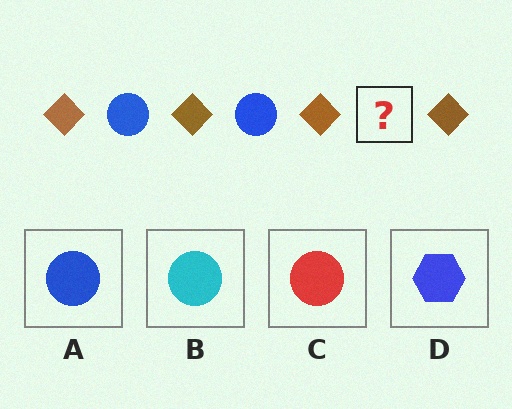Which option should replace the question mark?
Option A.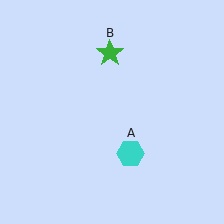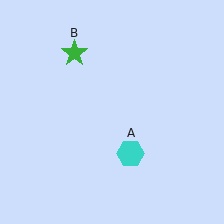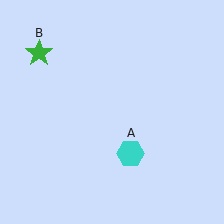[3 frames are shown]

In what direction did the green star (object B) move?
The green star (object B) moved left.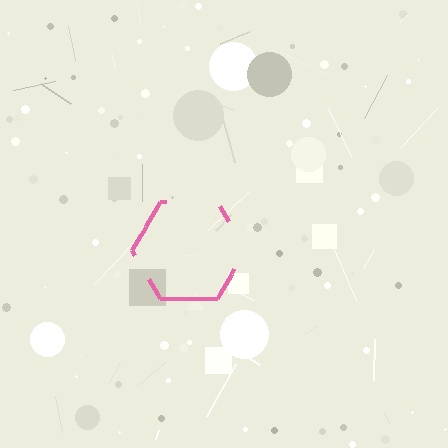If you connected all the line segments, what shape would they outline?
They would outline a hexagon.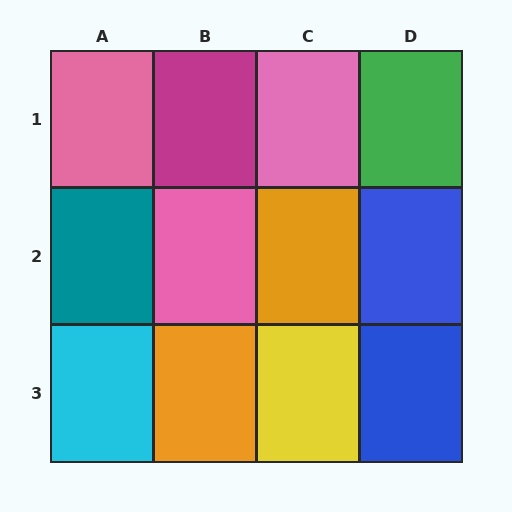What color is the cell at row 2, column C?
Orange.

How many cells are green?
1 cell is green.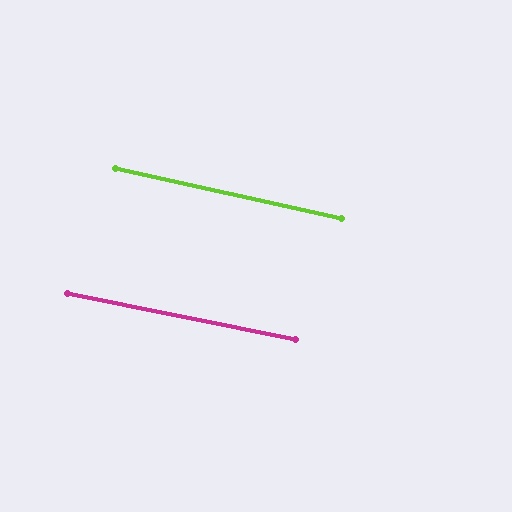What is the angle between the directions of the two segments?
Approximately 1 degree.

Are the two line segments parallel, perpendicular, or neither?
Parallel — their directions differ by only 1.0°.